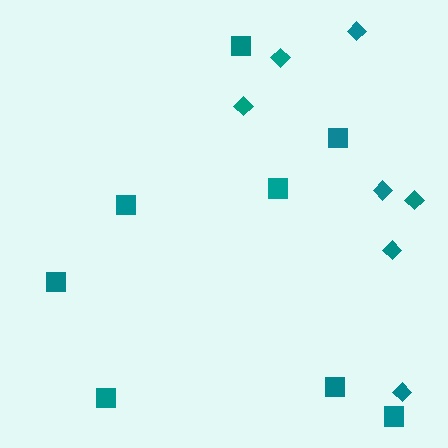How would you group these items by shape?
There are 2 groups: one group of squares (8) and one group of diamonds (7).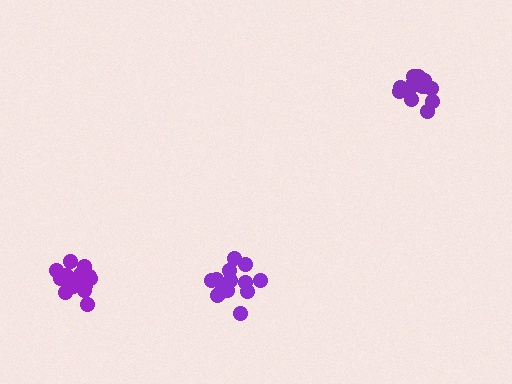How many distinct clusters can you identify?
There are 3 distinct clusters.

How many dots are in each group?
Group 1: 15 dots, Group 2: 16 dots, Group 3: 18 dots (49 total).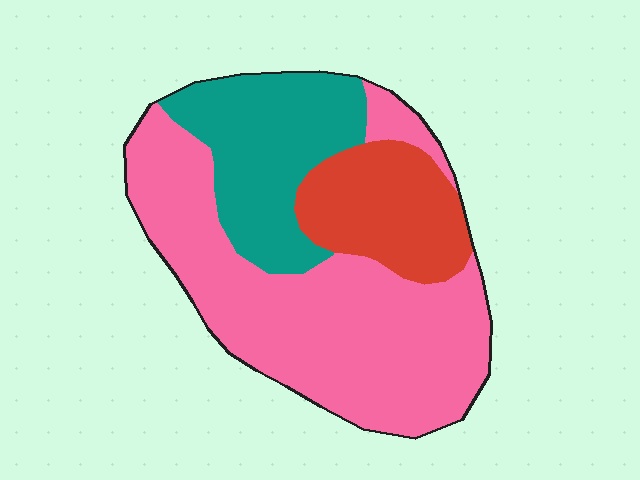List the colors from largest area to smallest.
From largest to smallest: pink, teal, red.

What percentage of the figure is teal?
Teal covers around 25% of the figure.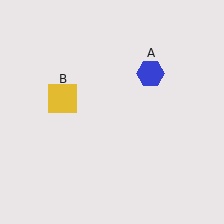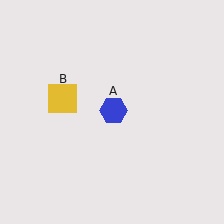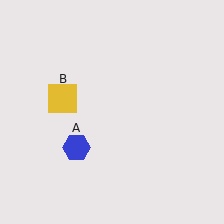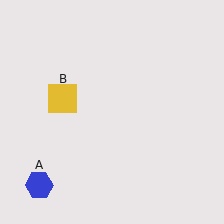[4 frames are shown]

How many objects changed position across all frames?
1 object changed position: blue hexagon (object A).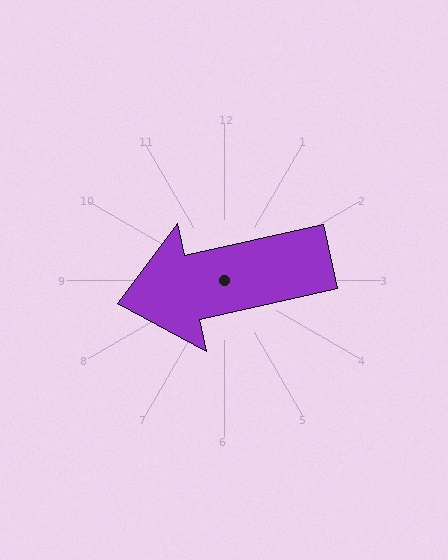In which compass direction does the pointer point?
West.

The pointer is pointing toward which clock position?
Roughly 9 o'clock.